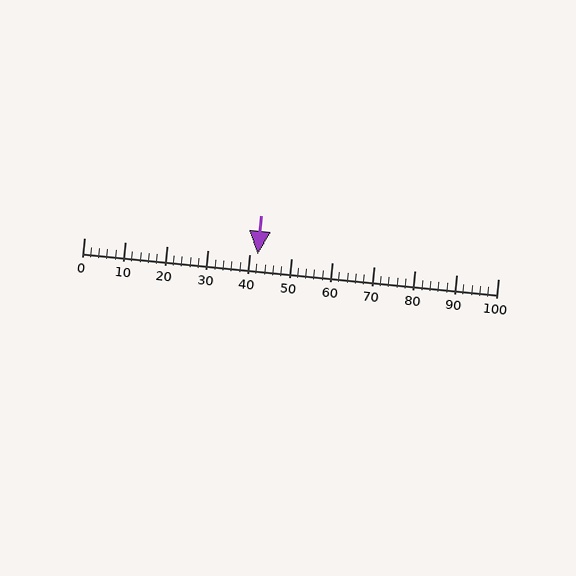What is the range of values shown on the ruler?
The ruler shows values from 0 to 100.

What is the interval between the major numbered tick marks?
The major tick marks are spaced 10 units apart.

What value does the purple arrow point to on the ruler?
The purple arrow points to approximately 42.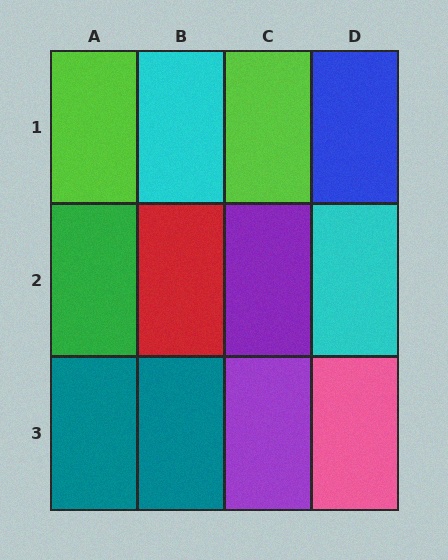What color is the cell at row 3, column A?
Teal.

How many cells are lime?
2 cells are lime.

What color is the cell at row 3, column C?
Purple.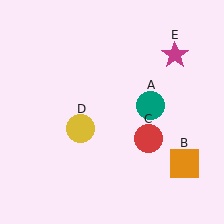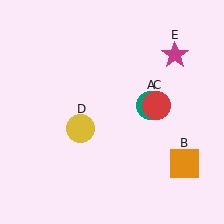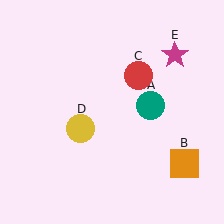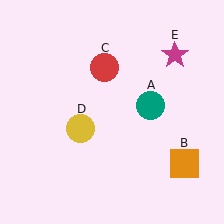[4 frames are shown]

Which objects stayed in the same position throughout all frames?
Teal circle (object A) and orange square (object B) and yellow circle (object D) and magenta star (object E) remained stationary.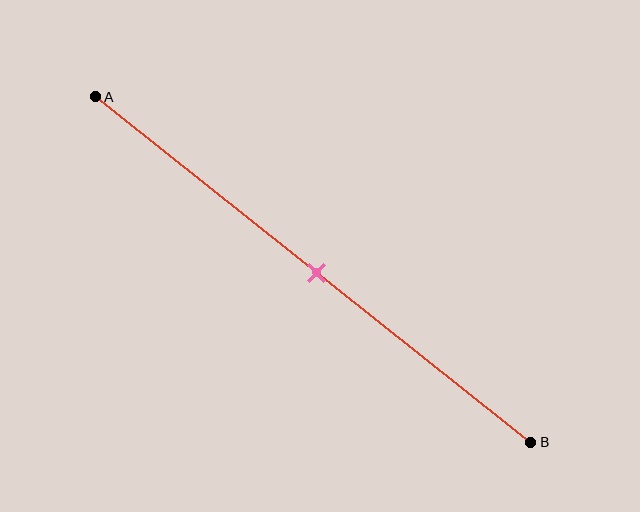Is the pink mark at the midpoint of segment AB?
Yes, the mark is approximately at the midpoint.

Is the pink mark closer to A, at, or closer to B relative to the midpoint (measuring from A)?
The pink mark is approximately at the midpoint of segment AB.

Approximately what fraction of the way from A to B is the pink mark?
The pink mark is approximately 50% of the way from A to B.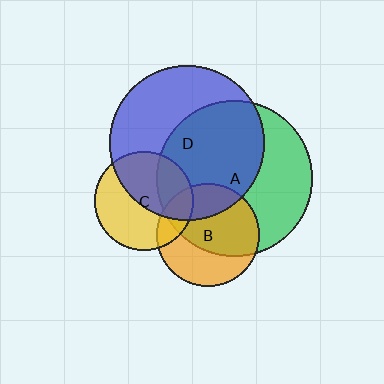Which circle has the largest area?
Circle A (green).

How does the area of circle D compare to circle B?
Approximately 2.2 times.